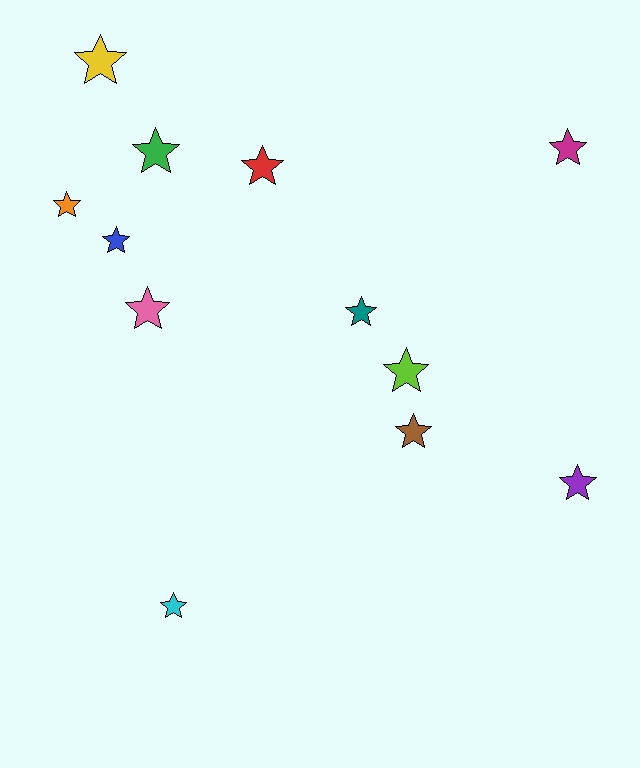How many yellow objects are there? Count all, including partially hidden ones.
There is 1 yellow object.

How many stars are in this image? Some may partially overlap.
There are 12 stars.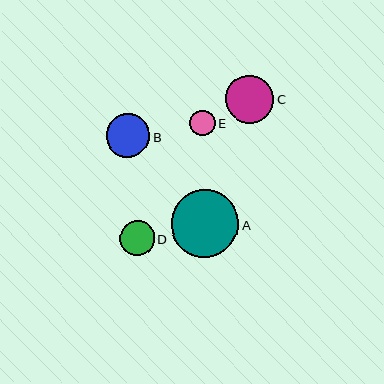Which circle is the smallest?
Circle E is the smallest with a size of approximately 25 pixels.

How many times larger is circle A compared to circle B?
Circle A is approximately 1.5 times the size of circle B.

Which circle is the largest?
Circle A is the largest with a size of approximately 68 pixels.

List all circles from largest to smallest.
From largest to smallest: A, C, B, D, E.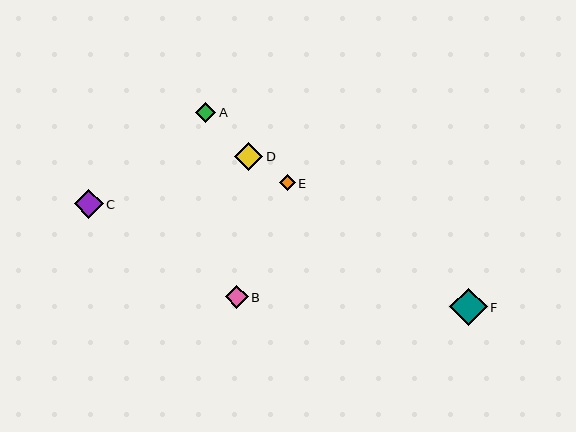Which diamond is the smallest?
Diamond E is the smallest with a size of approximately 16 pixels.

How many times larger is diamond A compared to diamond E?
Diamond A is approximately 1.3 times the size of diamond E.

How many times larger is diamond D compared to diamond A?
Diamond D is approximately 1.4 times the size of diamond A.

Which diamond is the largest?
Diamond F is the largest with a size of approximately 37 pixels.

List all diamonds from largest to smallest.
From largest to smallest: F, C, D, B, A, E.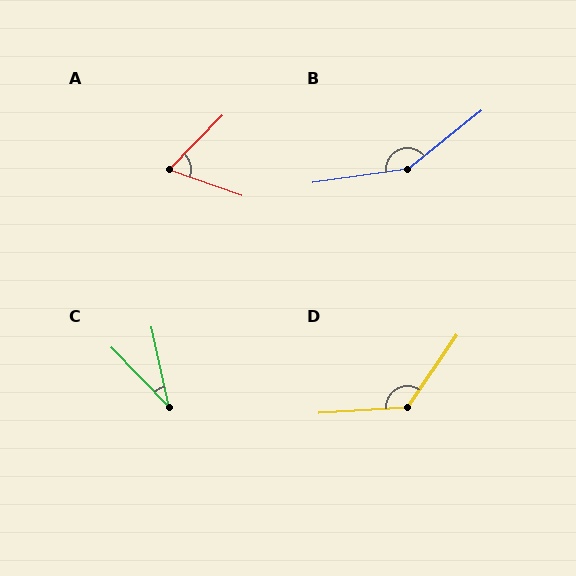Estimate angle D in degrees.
Approximately 128 degrees.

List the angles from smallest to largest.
C (32°), A (64°), D (128°), B (150°).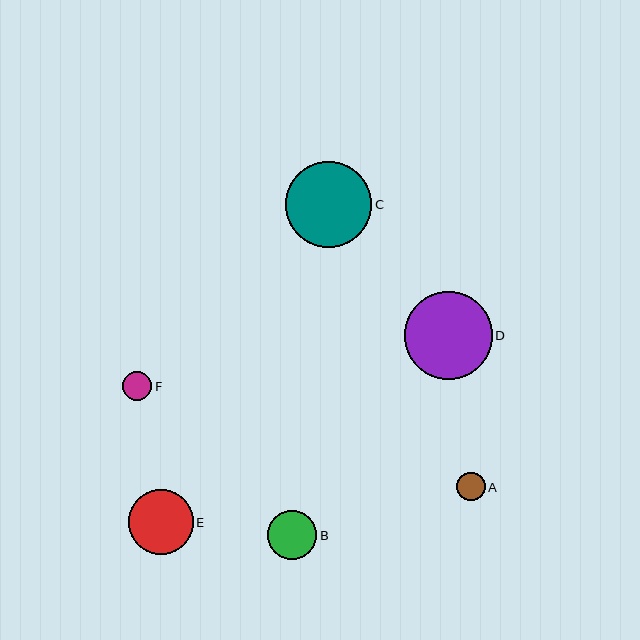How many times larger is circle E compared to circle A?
Circle E is approximately 2.2 times the size of circle A.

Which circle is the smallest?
Circle A is the smallest with a size of approximately 29 pixels.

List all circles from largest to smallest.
From largest to smallest: D, C, E, B, F, A.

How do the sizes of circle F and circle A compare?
Circle F and circle A are approximately the same size.